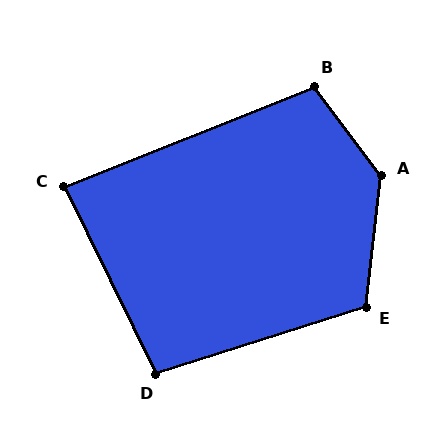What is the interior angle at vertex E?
Approximately 114 degrees (obtuse).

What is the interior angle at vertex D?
Approximately 99 degrees (obtuse).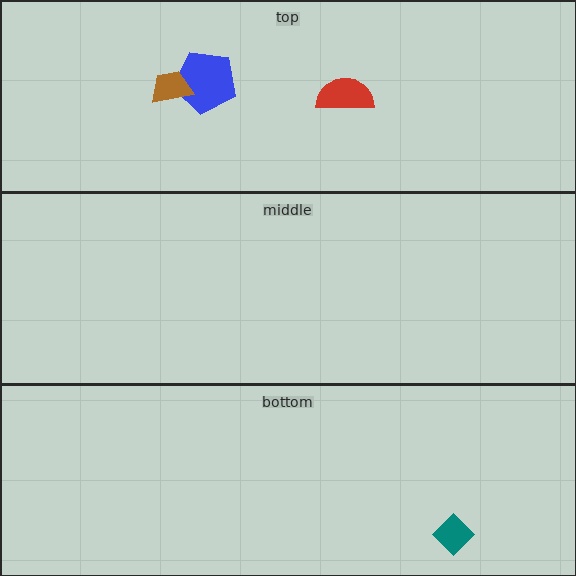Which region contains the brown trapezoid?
The top region.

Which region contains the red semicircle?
The top region.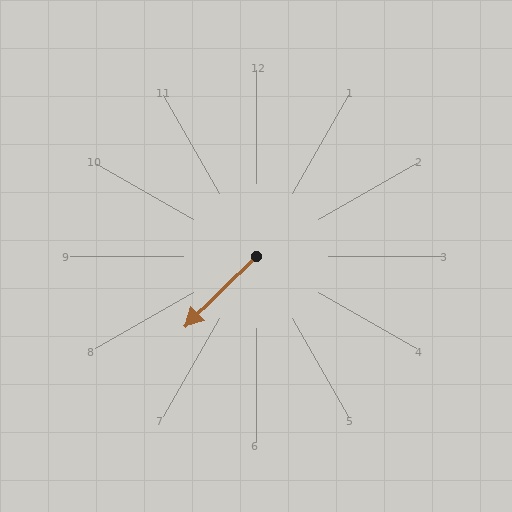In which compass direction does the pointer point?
Southwest.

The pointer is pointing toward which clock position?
Roughly 8 o'clock.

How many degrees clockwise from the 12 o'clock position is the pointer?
Approximately 225 degrees.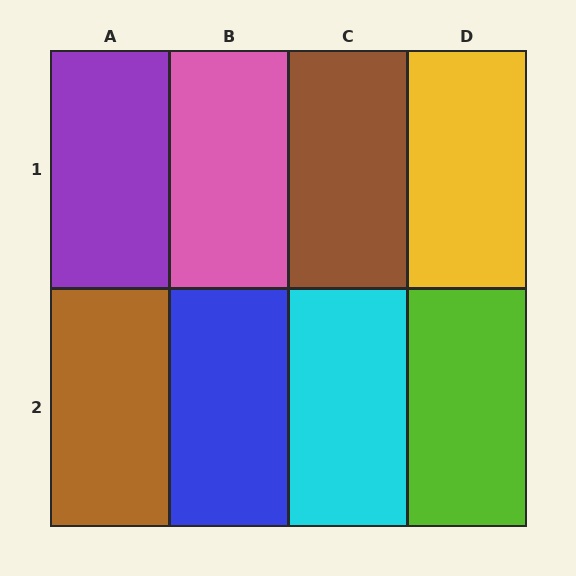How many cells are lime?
1 cell is lime.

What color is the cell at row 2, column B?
Blue.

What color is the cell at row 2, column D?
Lime.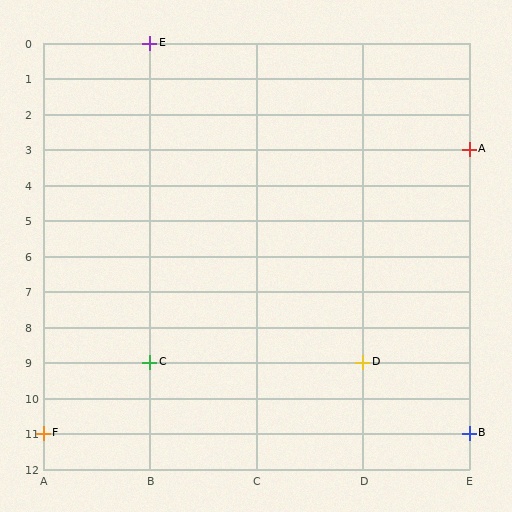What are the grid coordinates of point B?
Point B is at grid coordinates (E, 11).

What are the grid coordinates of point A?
Point A is at grid coordinates (E, 3).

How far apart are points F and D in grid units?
Points F and D are 3 columns and 2 rows apart (about 3.6 grid units diagonally).